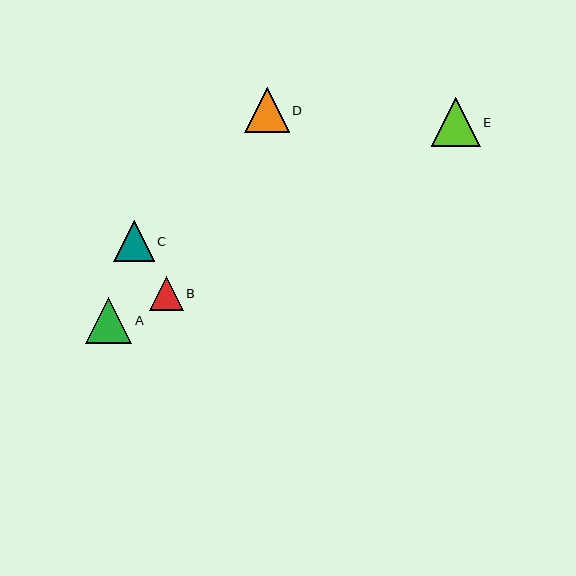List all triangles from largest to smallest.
From largest to smallest: E, A, D, C, B.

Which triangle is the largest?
Triangle E is the largest with a size of approximately 49 pixels.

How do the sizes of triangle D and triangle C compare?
Triangle D and triangle C are approximately the same size.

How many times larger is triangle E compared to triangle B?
Triangle E is approximately 1.4 times the size of triangle B.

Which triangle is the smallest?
Triangle B is the smallest with a size of approximately 34 pixels.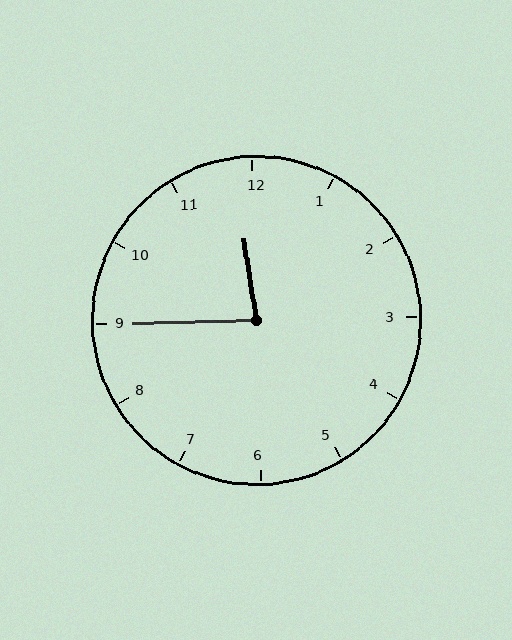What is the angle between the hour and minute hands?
Approximately 82 degrees.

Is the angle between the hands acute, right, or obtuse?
It is acute.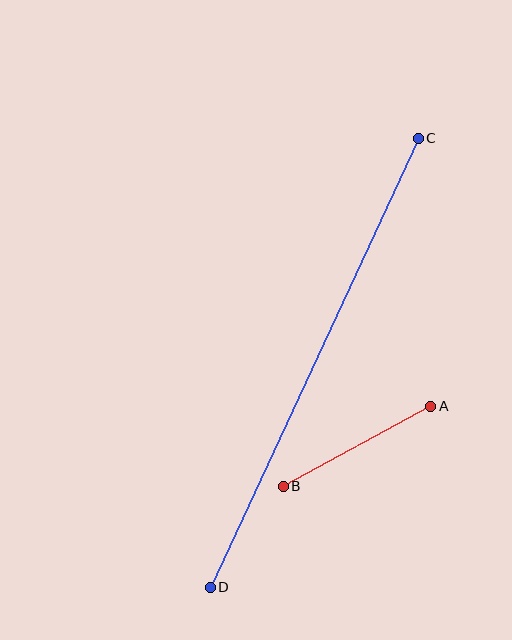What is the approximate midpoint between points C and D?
The midpoint is at approximately (314, 363) pixels.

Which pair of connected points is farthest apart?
Points C and D are farthest apart.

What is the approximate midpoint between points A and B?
The midpoint is at approximately (357, 446) pixels.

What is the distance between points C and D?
The distance is approximately 495 pixels.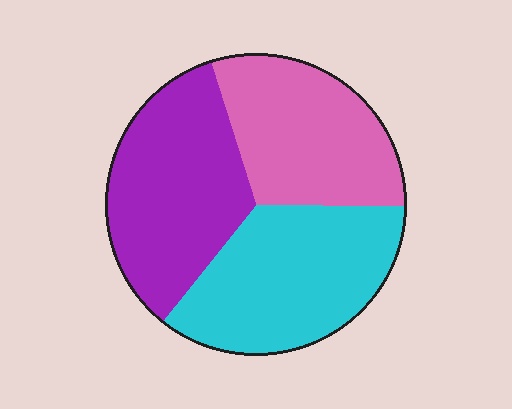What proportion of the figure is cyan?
Cyan takes up about one third (1/3) of the figure.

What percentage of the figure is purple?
Purple takes up between a quarter and a half of the figure.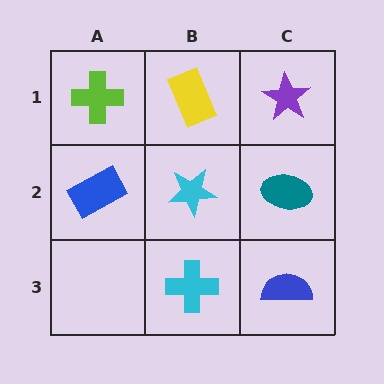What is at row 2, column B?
A cyan star.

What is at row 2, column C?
A teal ellipse.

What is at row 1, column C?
A purple star.